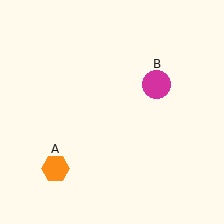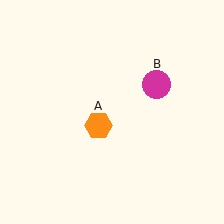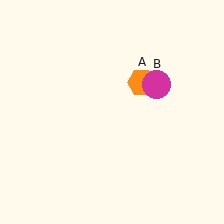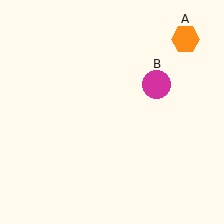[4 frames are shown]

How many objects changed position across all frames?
1 object changed position: orange hexagon (object A).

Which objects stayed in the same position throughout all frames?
Magenta circle (object B) remained stationary.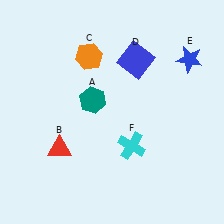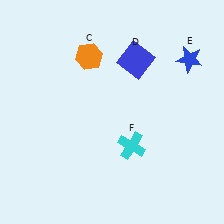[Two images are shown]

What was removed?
The red triangle (B), the teal hexagon (A) were removed in Image 2.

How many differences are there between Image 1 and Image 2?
There are 2 differences between the two images.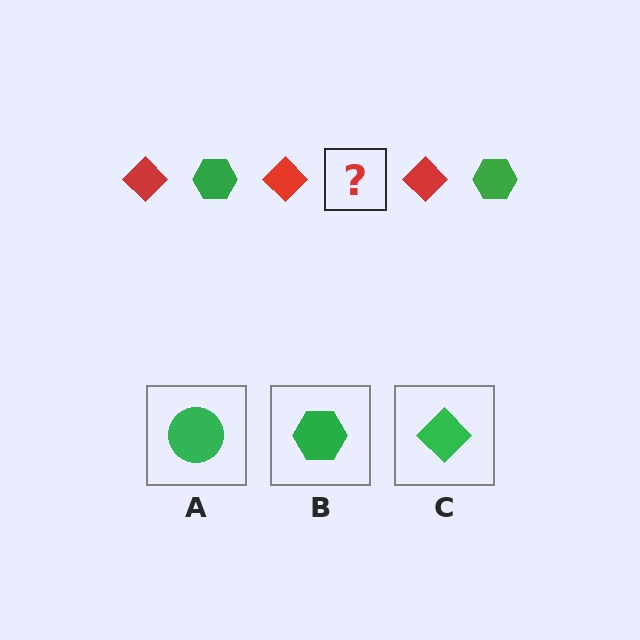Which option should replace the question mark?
Option B.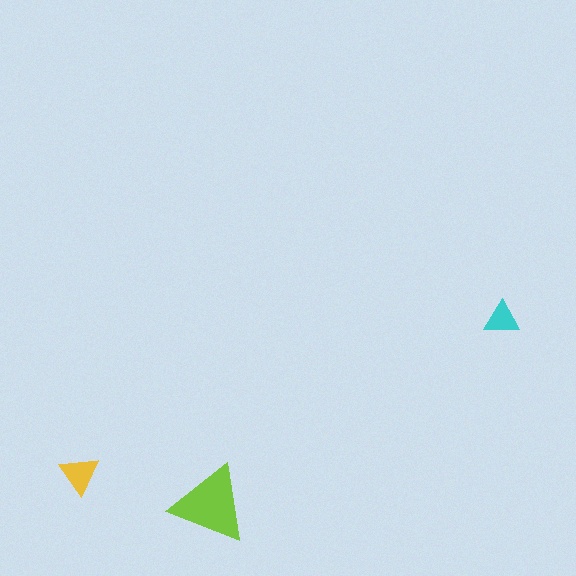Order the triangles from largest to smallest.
the lime one, the yellow one, the cyan one.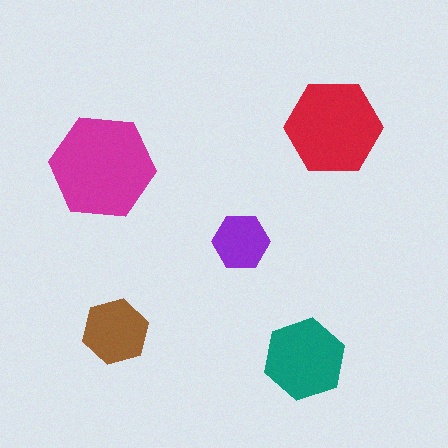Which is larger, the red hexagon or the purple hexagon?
The red one.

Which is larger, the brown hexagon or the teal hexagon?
The teal one.